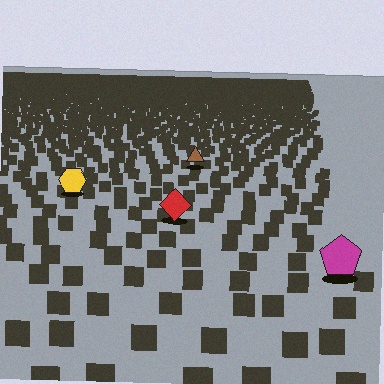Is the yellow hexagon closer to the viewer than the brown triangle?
Yes. The yellow hexagon is closer — you can tell from the texture gradient: the ground texture is coarser near it.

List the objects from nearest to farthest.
From nearest to farthest: the magenta pentagon, the red diamond, the yellow hexagon, the brown triangle.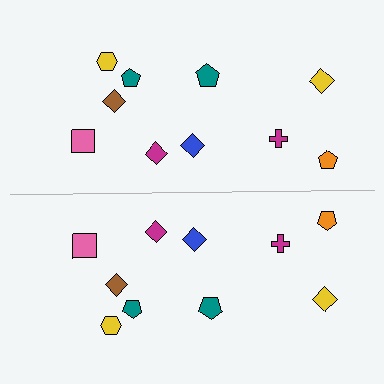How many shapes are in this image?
There are 20 shapes in this image.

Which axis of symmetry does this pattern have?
The pattern has a horizontal axis of symmetry running through the center of the image.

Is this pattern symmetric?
Yes, this pattern has bilateral (reflection) symmetry.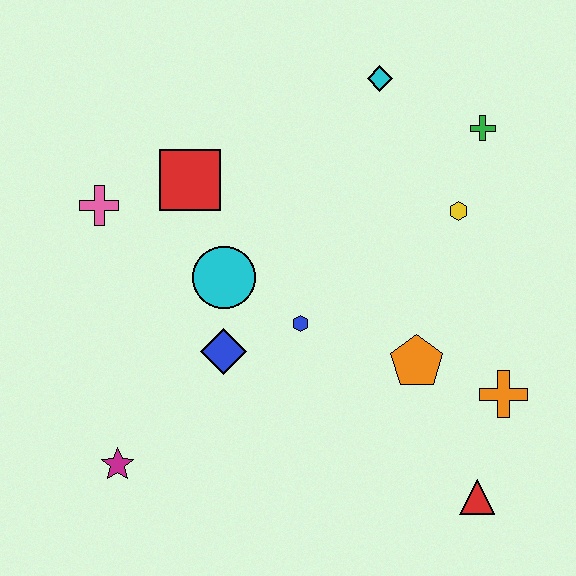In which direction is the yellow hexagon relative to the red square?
The yellow hexagon is to the right of the red square.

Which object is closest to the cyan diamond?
The green cross is closest to the cyan diamond.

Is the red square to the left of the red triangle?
Yes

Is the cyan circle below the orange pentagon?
No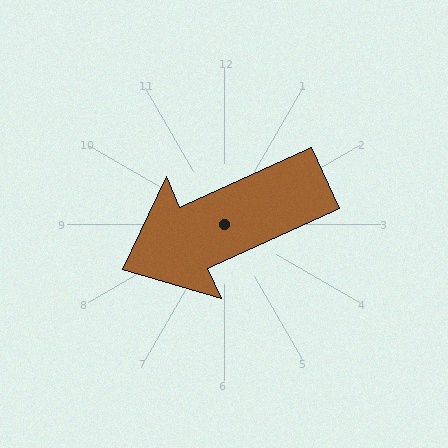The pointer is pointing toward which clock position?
Roughly 8 o'clock.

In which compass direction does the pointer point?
Southwest.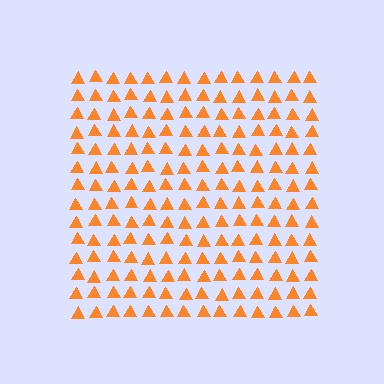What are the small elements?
The small elements are triangles.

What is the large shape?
The large shape is a square.